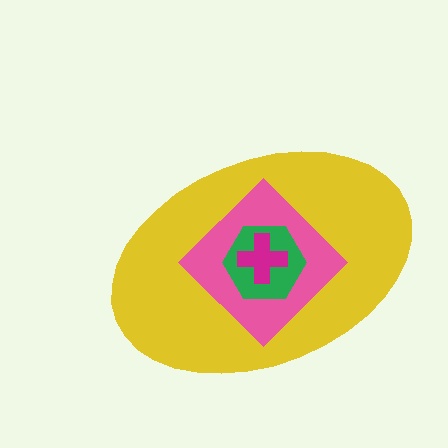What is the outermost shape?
The yellow ellipse.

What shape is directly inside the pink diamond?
The green hexagon.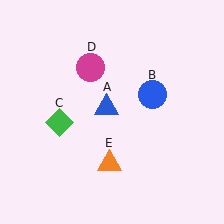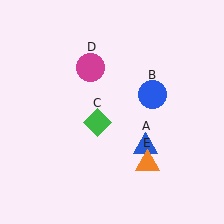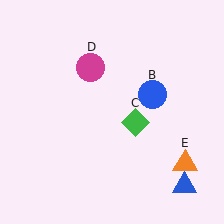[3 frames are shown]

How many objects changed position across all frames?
3 objects changed position: blue triangle (object A), green diamond (object C), orange triangle (object E).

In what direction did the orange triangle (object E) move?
The orange triangle (object E) moved right.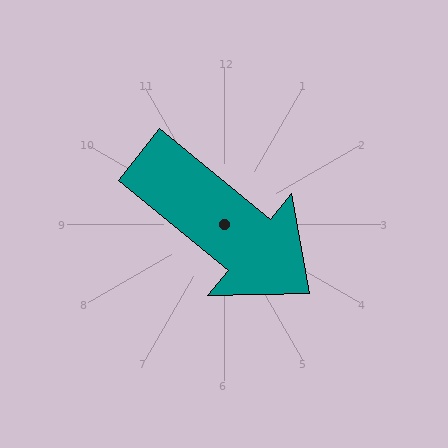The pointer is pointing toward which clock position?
Roughly 4 o'clock.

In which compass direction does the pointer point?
Southeast.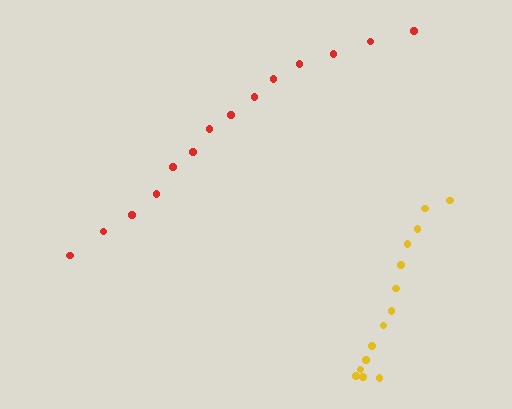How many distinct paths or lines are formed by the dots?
There are 2 distinct paths.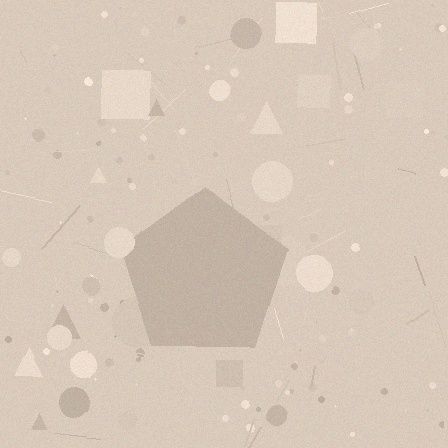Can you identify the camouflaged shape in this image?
The camouflaged shape is a pentagon.